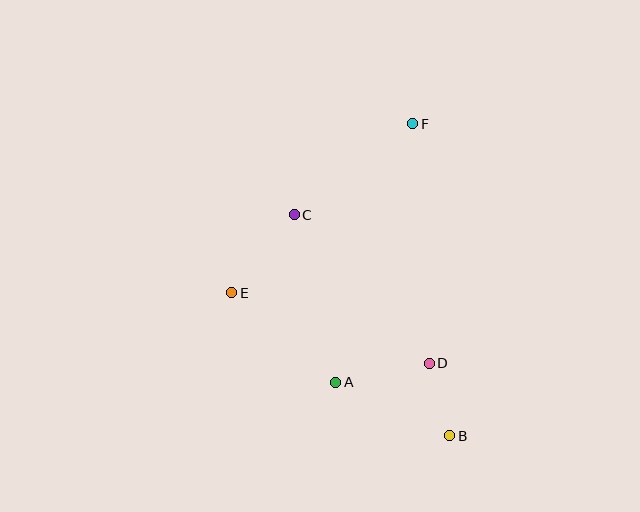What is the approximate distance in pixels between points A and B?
The distance between A and B is approximately 126 pixels.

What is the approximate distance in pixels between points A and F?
The distance between A and F is approximately 270 pixels.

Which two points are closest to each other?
Points B and D are closest to each other.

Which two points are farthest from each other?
Points B and F are farthest from each other.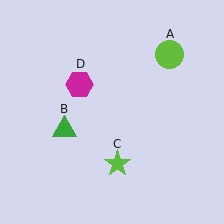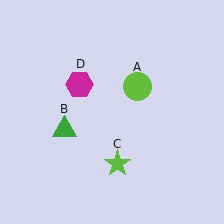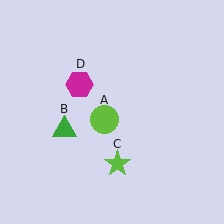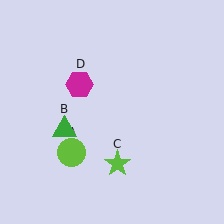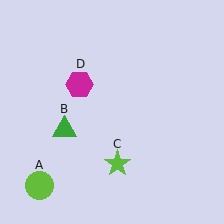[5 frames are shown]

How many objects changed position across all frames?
1 object changed position: lime circle (object A).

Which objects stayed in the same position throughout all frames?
Green triangle (object B) and lime star (object C) and magenta hexagon (object D) remained stationary.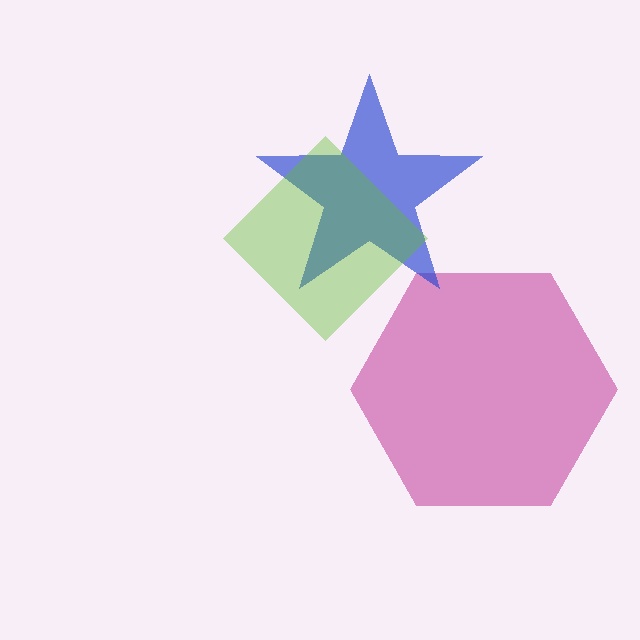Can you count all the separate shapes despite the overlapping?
Yes, there are 3 separate shapes.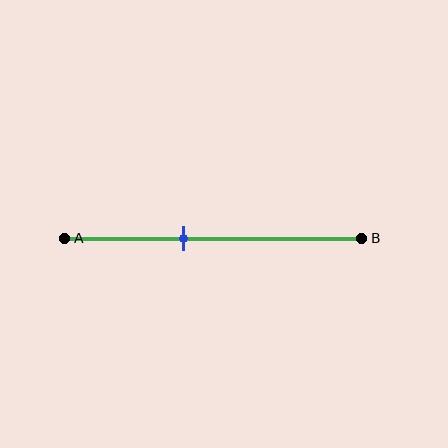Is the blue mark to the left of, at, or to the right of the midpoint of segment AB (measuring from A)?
The blue mark is to the left of the midpoint of segment AB.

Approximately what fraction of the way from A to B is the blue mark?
The blue mark is approximately 40% of the way from A to B.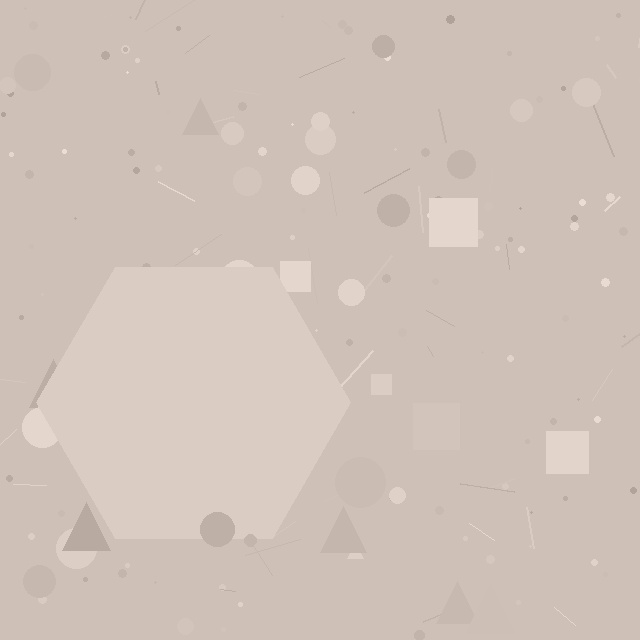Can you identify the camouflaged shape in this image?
The camouflaged shape is a hexagon.